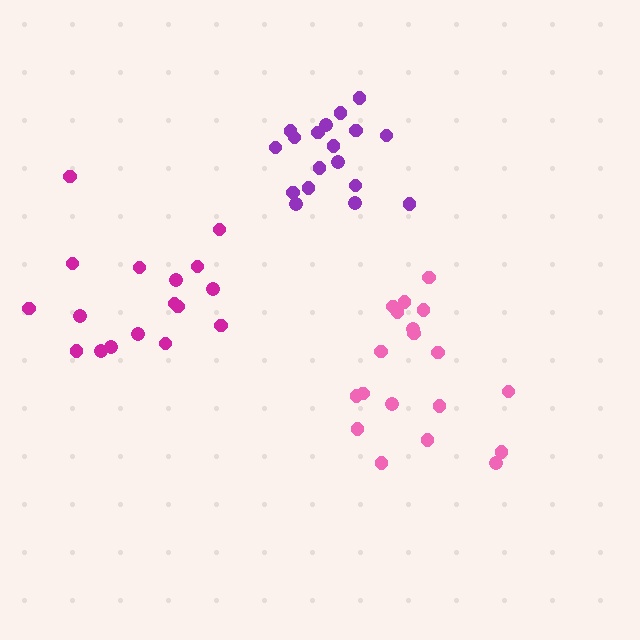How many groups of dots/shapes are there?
There are 3 groups.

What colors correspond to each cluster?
The clusters are colored: purple, pink, magenta.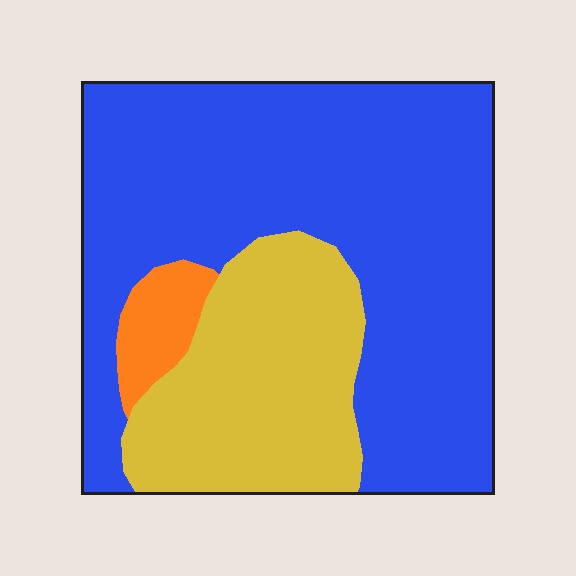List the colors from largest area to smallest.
From largest to smallest: blue, yellow, orange.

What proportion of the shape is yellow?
Yellow covers about 30% of the shape.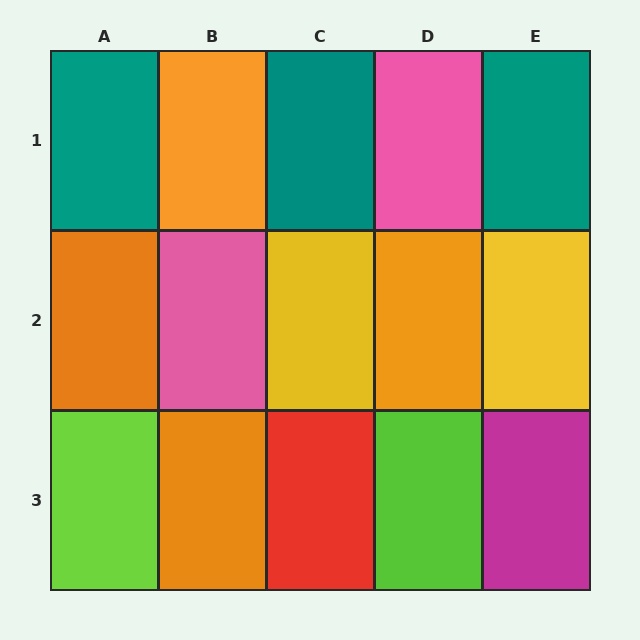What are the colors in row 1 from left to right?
Teal, orange, teal, pink, teal.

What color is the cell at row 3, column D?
Lime.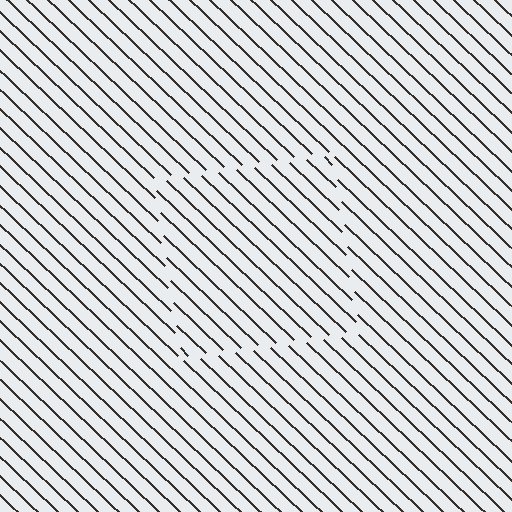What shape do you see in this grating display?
An illusory square. The interior of the shape contains the same grating, shifted by half a period — the contour is defined by the phase discontinuity where line-ends from the inner and outer gratings abut.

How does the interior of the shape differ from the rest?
The interior of the shape contains the same grating, shifted by half a period — the contour is defined by the phase discontinuity where line-ends from the inner and outer gratings abut.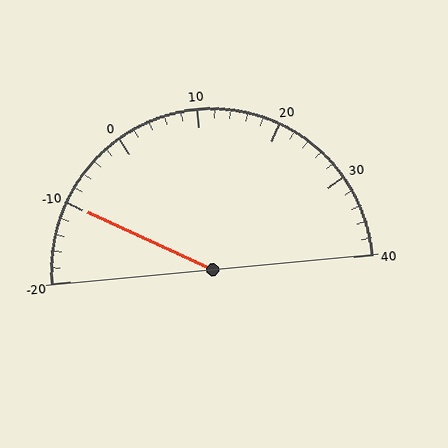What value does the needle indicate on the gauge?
The needle indicates approximately -10.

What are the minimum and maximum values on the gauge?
The gauge ranges from -20 to 40.